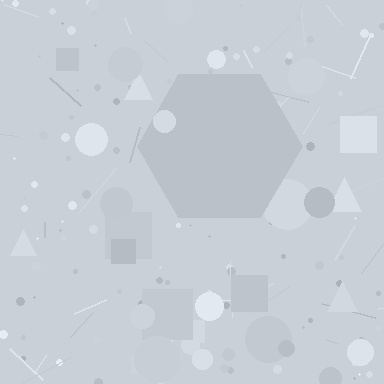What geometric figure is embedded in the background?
A hexagon is embedded in the background.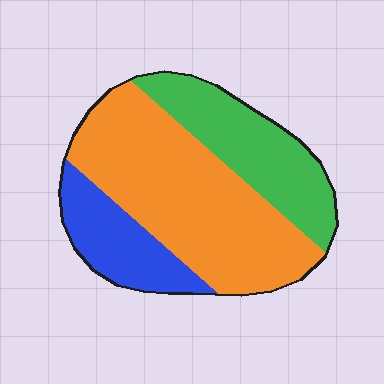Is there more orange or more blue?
Orange.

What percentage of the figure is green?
Green covers around 30% of the figure.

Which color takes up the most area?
Orange, at roughly 55%.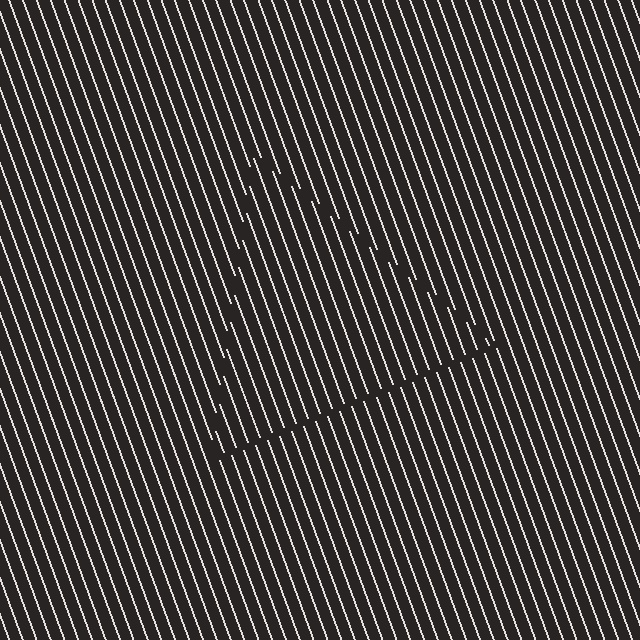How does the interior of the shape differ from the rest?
The interior of the shape contains the same grating, shifted by half a period — the contour is defined by the phase discontinuity where line-ends from the inner and outer gratings abut.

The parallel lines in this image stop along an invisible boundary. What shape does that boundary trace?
An illusory triangle. The interior of the shape contains the same grating, shifted by half a period — the contour is defined by the phase discontinuity where line-ends from the inner and outer gratings abut.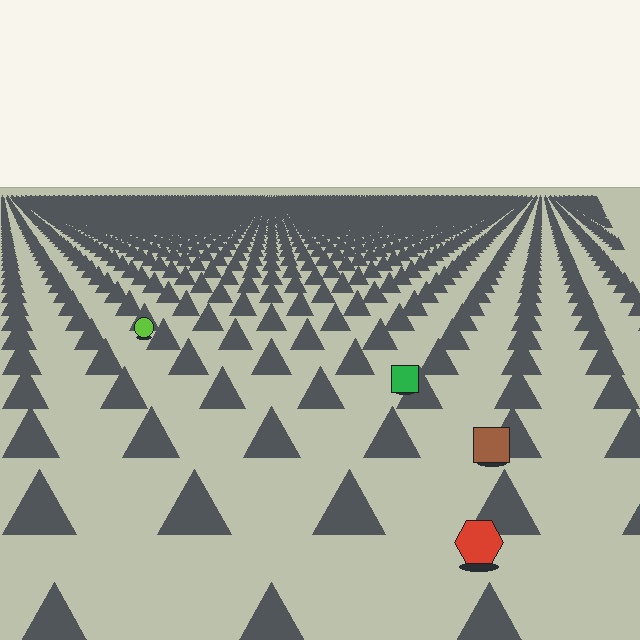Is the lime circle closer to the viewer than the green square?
No. The green square is closer — you can tell from the texture gradient: the ground texture is coarser near it.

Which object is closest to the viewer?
The red hexagon is closest. The texture marks near it are larger and more spread out.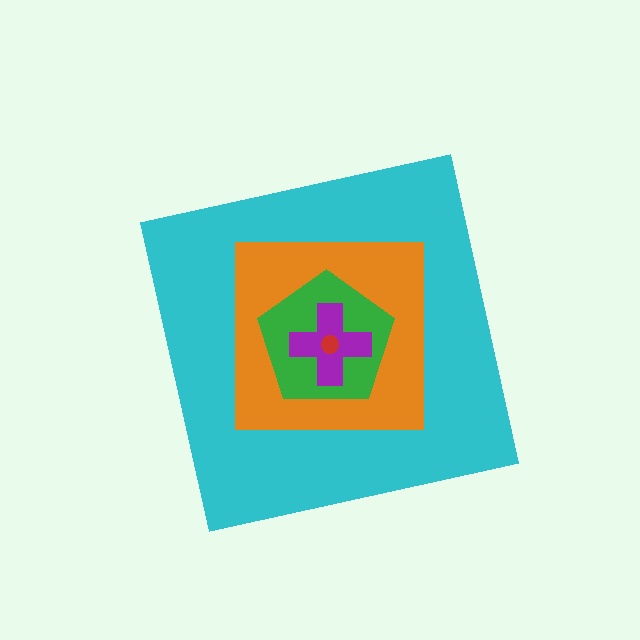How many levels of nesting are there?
5.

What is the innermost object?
The red circle.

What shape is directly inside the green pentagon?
The purple cross.